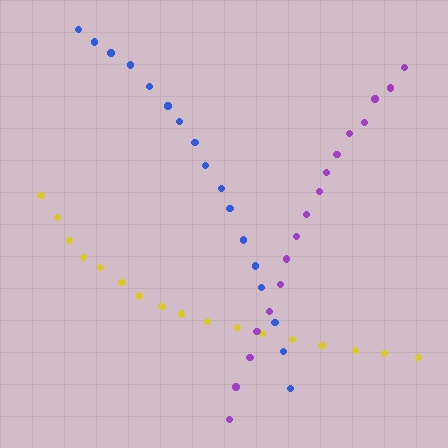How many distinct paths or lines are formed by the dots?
There are 3 distinct paths.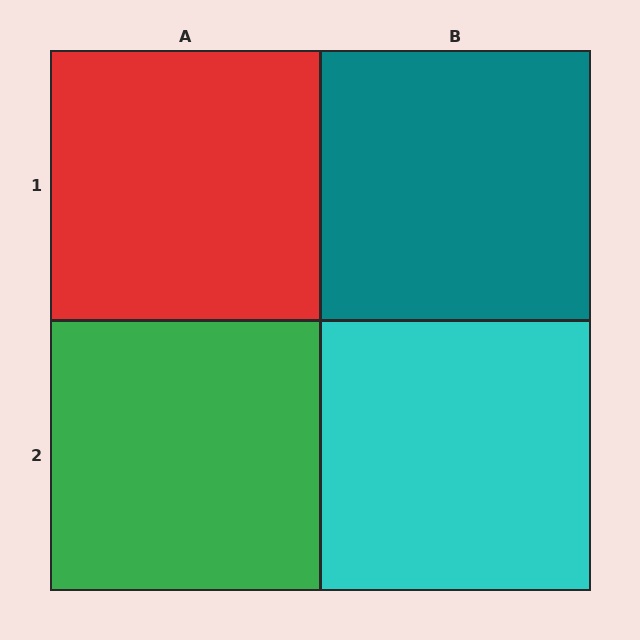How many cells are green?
1 cell is green.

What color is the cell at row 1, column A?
Red.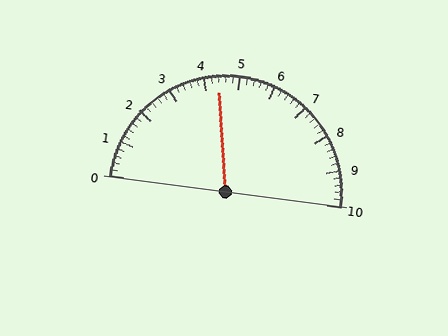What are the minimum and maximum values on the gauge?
The gauge ranges from 0 to 10.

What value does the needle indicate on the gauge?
The needle indicates approximately 4.4.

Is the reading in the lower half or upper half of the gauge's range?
The reading is in the lower half of the range (0 to 10).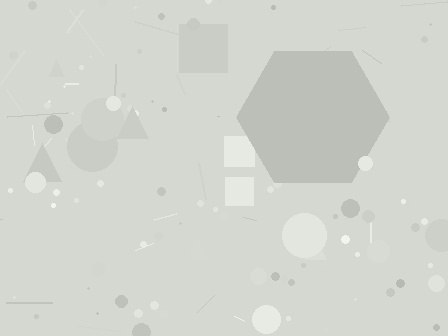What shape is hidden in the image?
A hexagon is hidden in the image.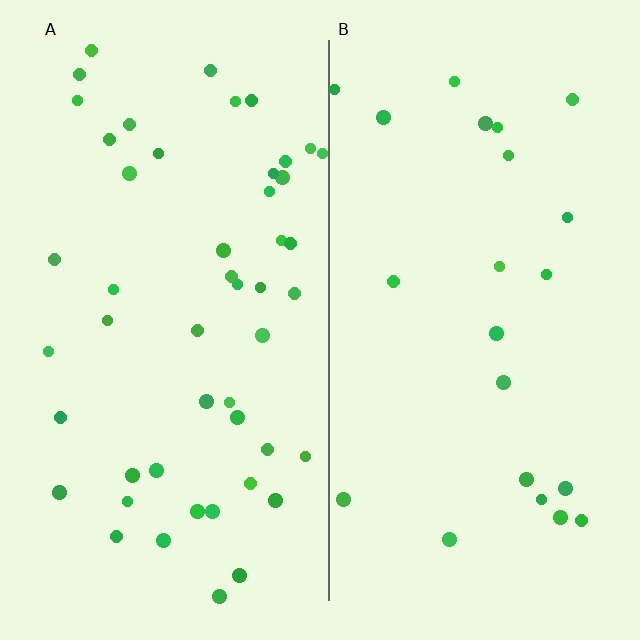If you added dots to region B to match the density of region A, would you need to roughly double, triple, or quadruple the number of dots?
Approximately double.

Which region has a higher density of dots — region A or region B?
A (the left).